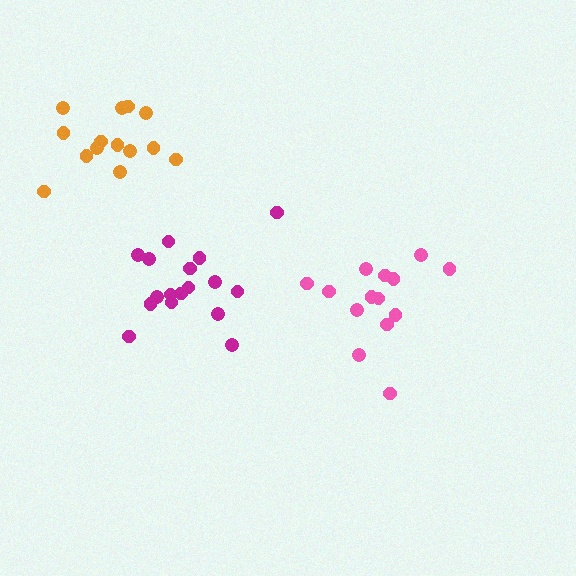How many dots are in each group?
Group 1: 17 dots, Group 2: 14 dots, Group 3: 14 dots (45 total).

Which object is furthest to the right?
The pink cluster is rightmost.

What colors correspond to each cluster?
The clusters are colored: magenta, pink, orange.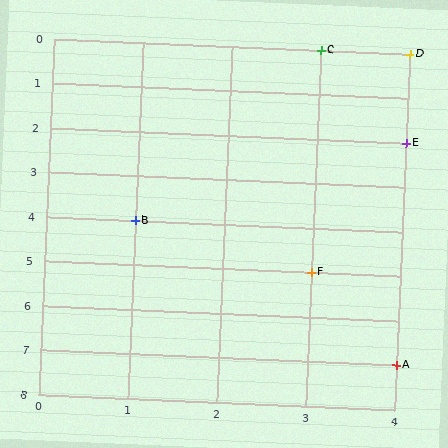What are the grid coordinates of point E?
Point E is at grid coordinates (4, 2).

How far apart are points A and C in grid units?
Points A and C are 1 column and 7 rows apart (about 7.1 grid units diagonally).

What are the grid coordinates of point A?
Point A is at grid coordinates (4, 7).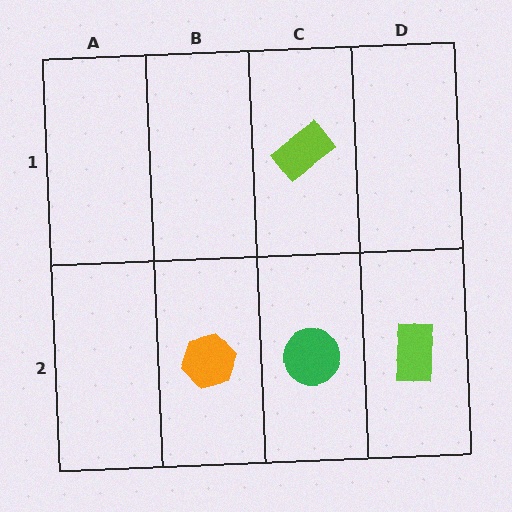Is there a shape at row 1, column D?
No, that cell is empty.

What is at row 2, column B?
An orange hexagon.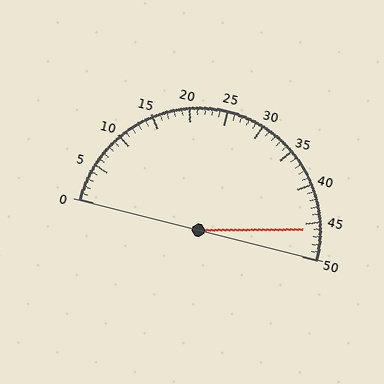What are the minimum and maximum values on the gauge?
The gauge ranges from 0 to 50.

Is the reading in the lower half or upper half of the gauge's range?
The reading is in the upper half of the range (0 to 50).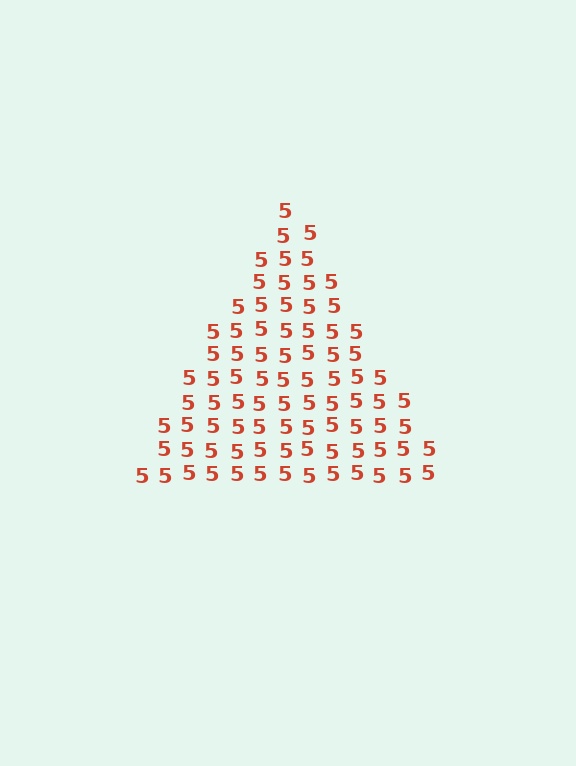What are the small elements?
The small elements are digit 5's.